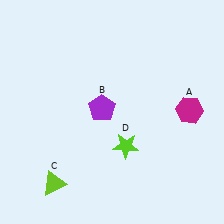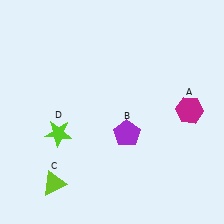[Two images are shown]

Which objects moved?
The objects that moved are: the purple pentagon (B), the lime star (D).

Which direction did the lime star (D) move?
The lime star (D) moved left.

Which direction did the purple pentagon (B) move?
The purple pentagon (B) moved down.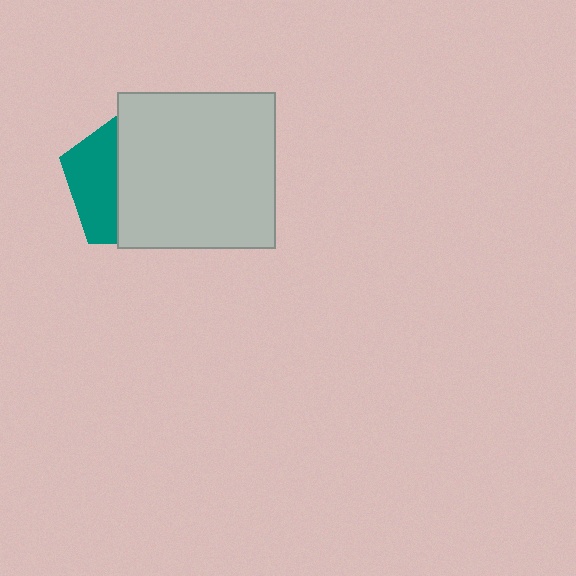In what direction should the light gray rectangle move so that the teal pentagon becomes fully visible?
The light gray rectangle should move right. That is the shortest direction to clear the overlap and leave the teal pentagon fully visible.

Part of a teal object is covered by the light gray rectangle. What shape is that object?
It is a pentagon.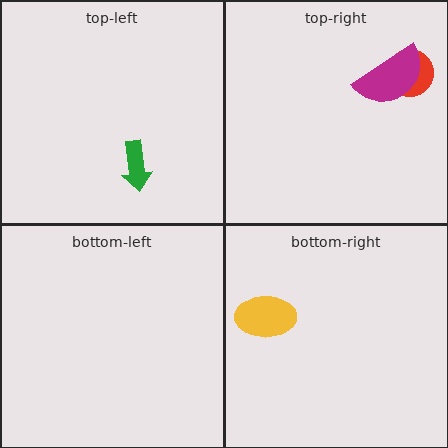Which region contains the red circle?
The top-right region.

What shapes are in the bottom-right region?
The yellow ellipse.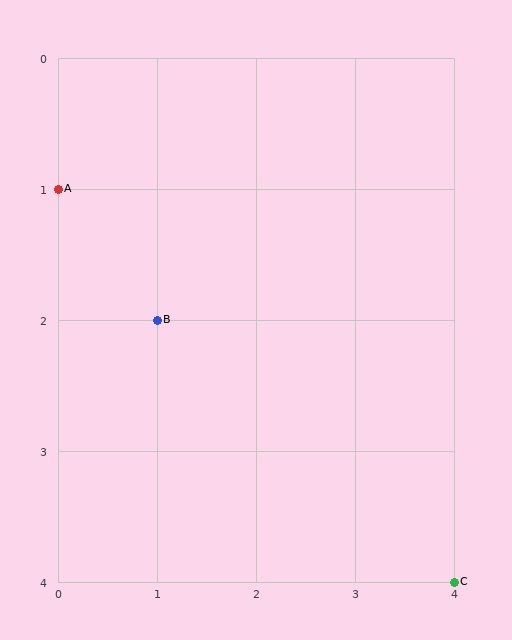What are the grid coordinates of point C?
Point C is at grid coordinates (4, 4).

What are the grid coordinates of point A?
Point A is at grid coordinates (0, 1).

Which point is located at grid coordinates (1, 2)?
Point B is at (1, 2).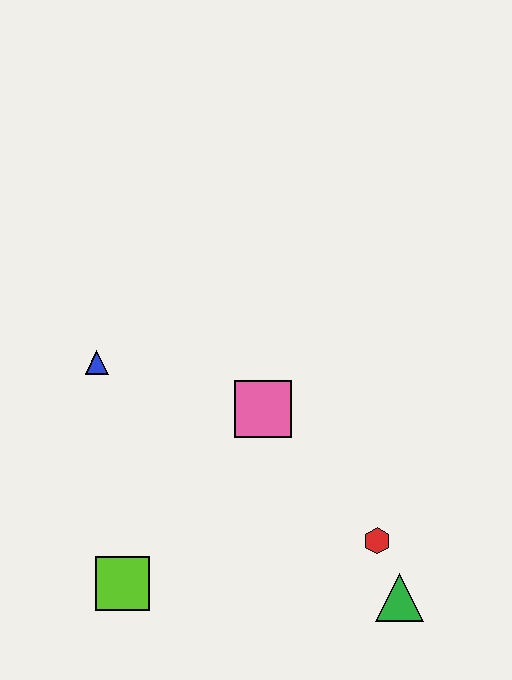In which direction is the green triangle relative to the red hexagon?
The green triangle is below the red hexagon.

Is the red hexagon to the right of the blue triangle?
Yes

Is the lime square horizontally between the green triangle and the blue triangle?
Yes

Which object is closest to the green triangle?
The red hexagon is closest to the green triangle.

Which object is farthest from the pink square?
The green triangle is farthest from the pink square.